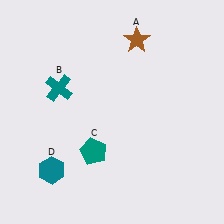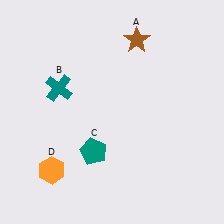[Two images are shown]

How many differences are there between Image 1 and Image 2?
There is 1 difference between the two images.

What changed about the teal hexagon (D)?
In Image 1, D is teal. In Image 2, it changed to orange.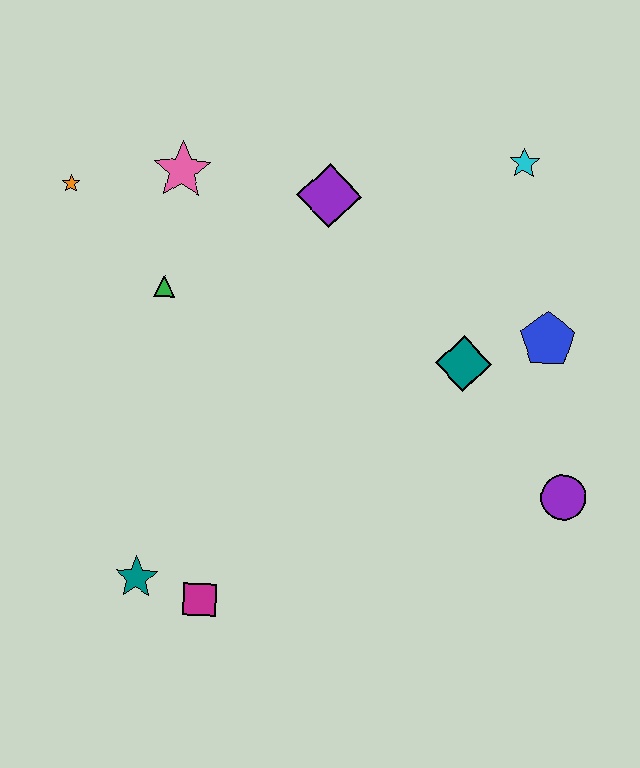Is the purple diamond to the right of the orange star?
Yes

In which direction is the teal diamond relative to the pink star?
The teal diamond is to the right of the pink star.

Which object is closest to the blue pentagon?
The teal diamond is closest to the blue pentagon.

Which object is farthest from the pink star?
The purple circle is farthest from the pink star.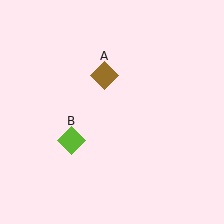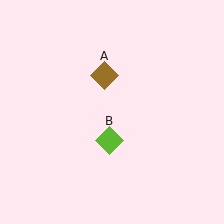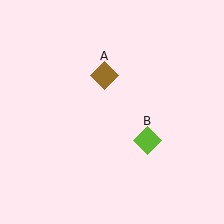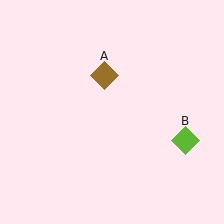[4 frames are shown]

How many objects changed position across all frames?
1 object changed position: lime diamond (object B).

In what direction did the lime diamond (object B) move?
The lime diamond (object B) moved right.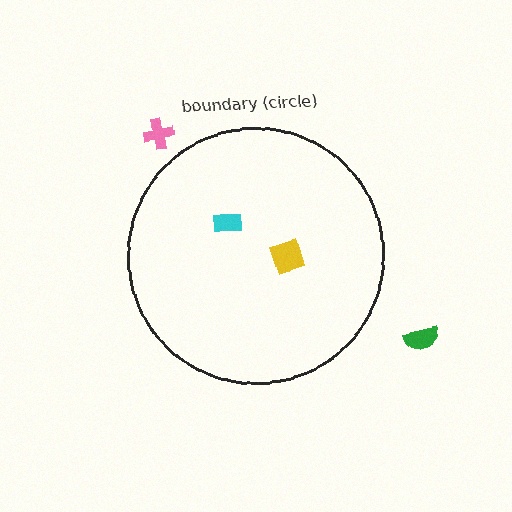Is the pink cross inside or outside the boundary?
Outside.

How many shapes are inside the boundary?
2 inside, 2 outside.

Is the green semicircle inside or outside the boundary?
Outside.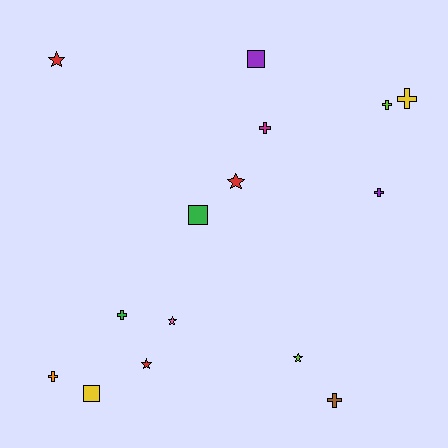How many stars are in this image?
There are 5 stars.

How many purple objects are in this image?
There are 2 purple objects.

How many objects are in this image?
There are 15 objects.